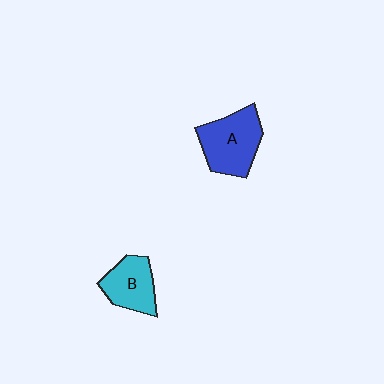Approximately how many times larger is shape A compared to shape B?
Approximately 1.3 times.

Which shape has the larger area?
Shape A (blue).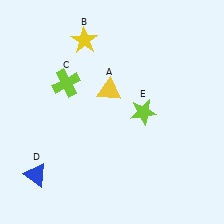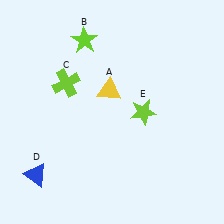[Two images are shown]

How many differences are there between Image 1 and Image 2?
There is 1 difference between the two images.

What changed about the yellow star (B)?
In Image 1, B is yellow. In Image 2, it changed to lime.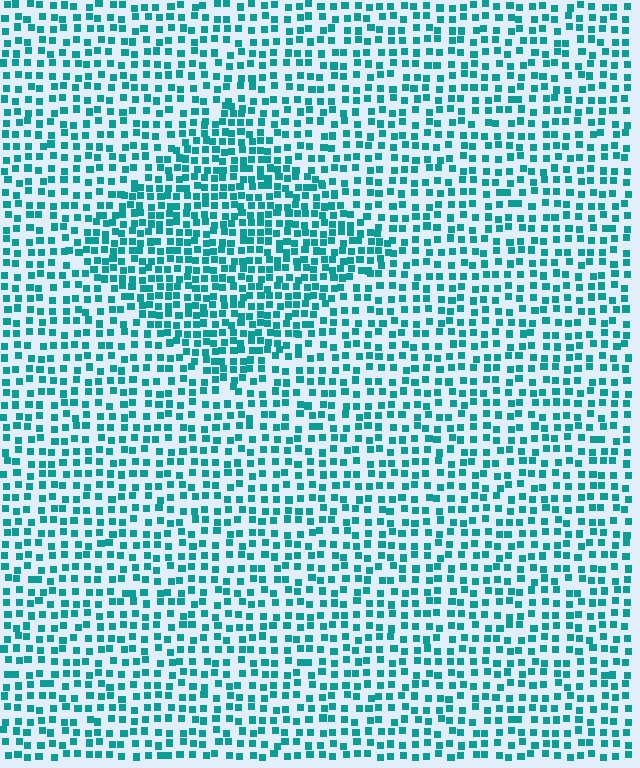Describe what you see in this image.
The image contains small teal elements arranged at two different densities. A diamond-shaped region is visible where the elements are more densely packed than the surrounding area.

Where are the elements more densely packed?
The elements are more densely packed inside the diamond boundary.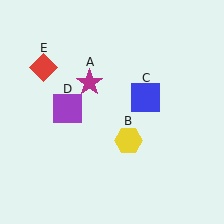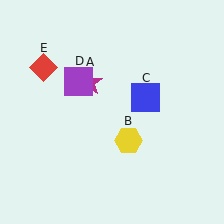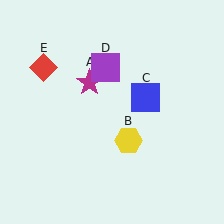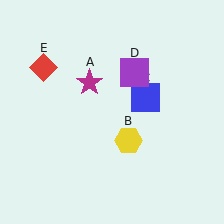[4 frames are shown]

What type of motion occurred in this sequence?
The purple square (object D) rotated clockwise around the center of the scene.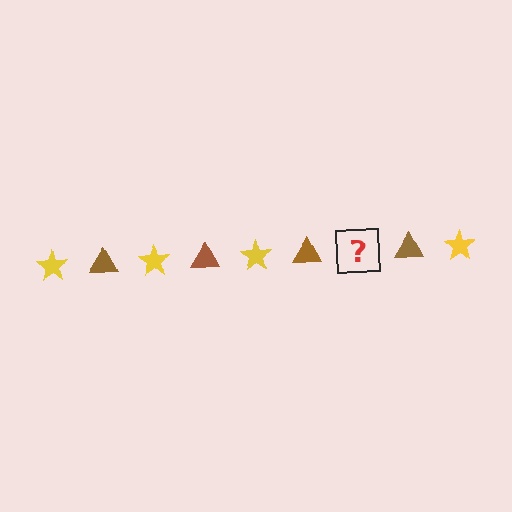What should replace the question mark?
The question mark should be replaced with a yellow star.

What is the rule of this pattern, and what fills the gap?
The rule is that the pattern alternates between yellow star and brown triangle. The gap should be filled with a yellow star.